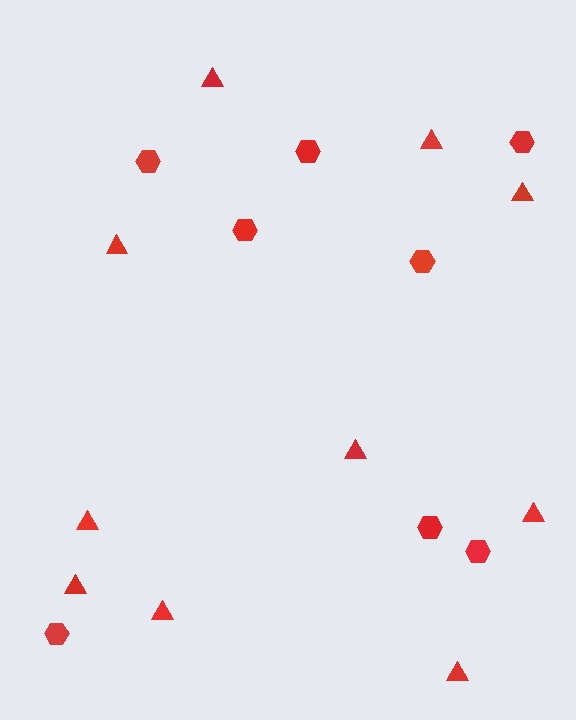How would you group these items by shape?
There are 2 groups: one group of hexagons (8) and one group of triangles (10).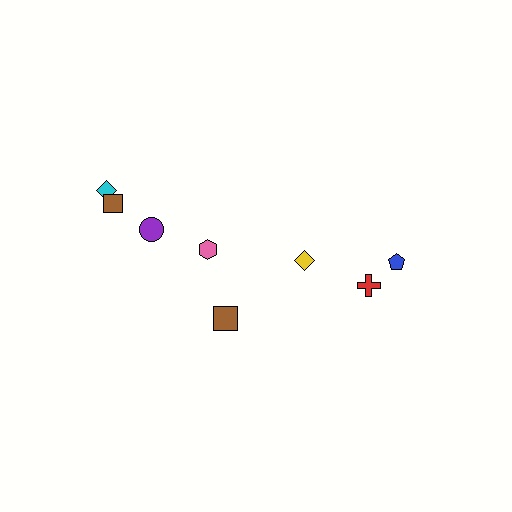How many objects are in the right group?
There are 3 objects.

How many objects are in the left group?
There are 5 objects.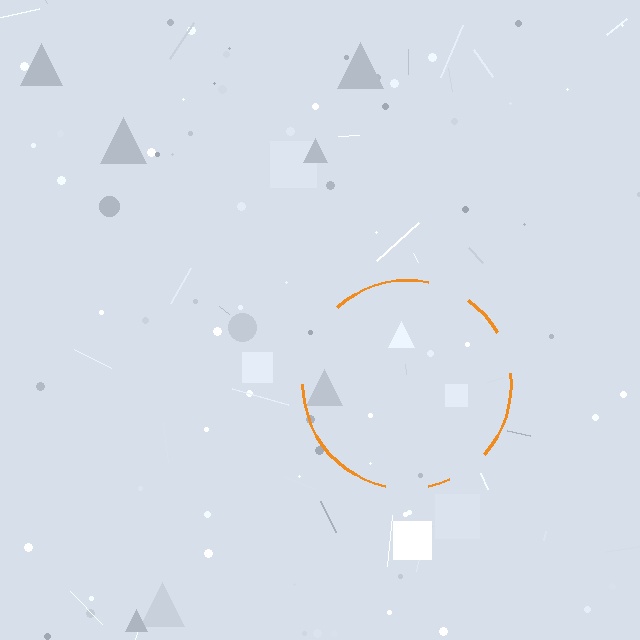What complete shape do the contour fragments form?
The contour fragments form a circle.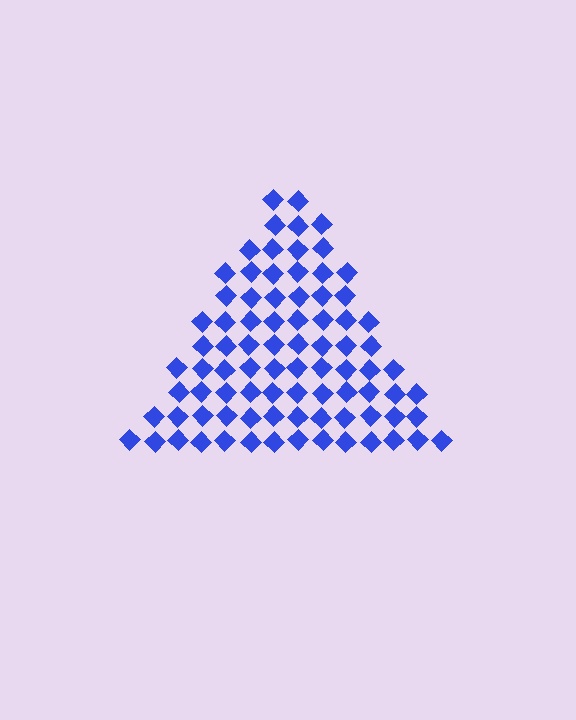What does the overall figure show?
The overall figure shows a triangle.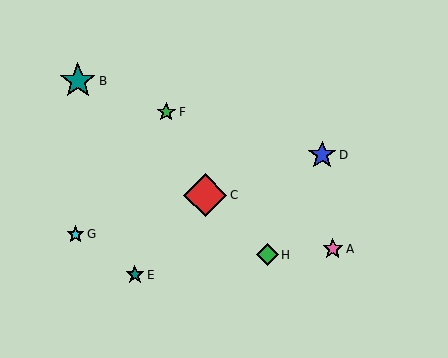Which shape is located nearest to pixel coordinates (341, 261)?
The pink star (labeled A) at (333, 249) is nearest to that location.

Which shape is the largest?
The red diamond (labeled C) is the largest.